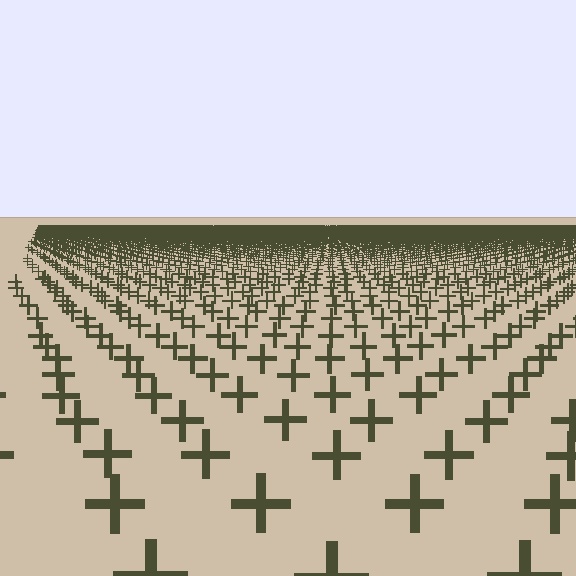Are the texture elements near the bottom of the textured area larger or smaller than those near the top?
Larger. Near the bottom, elements are closer to the viewer and appear at a bigger on-screen size.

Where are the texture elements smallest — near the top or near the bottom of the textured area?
Near the top.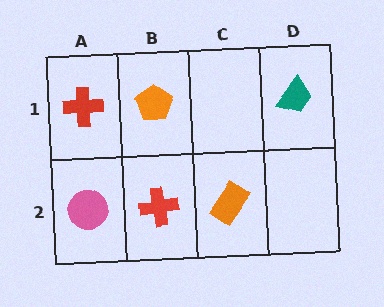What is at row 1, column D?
A teal trapezoid.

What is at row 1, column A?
A red cross.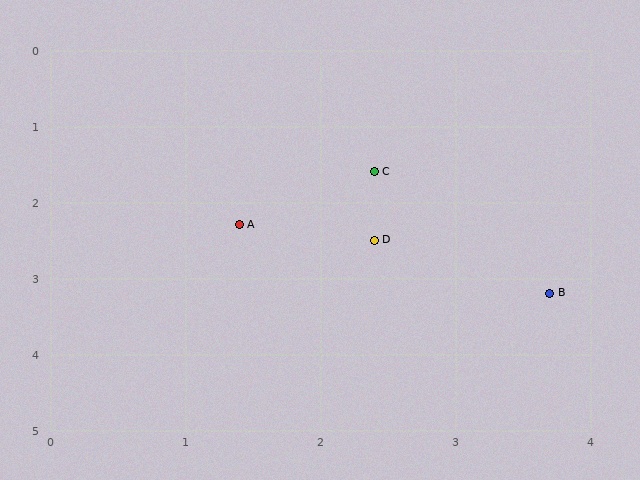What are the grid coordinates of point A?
Point A is at approximately (1.4, 2.3).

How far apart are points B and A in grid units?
Points B and A are about 2.5 grid units apart.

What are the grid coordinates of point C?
Point C is at approximately (2.4, 1.6).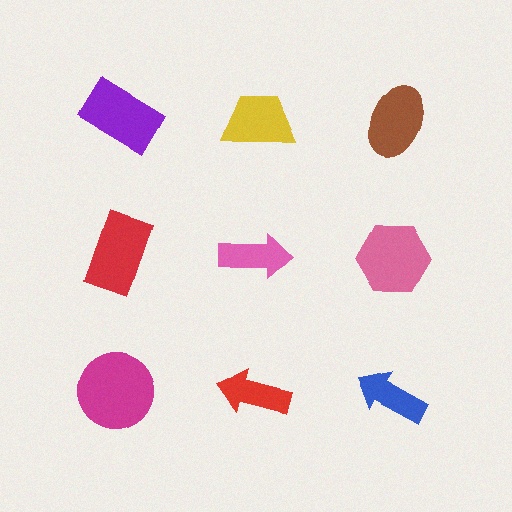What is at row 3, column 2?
A red arrow.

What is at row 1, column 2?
A yellow trapezoid.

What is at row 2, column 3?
A pink hexagon.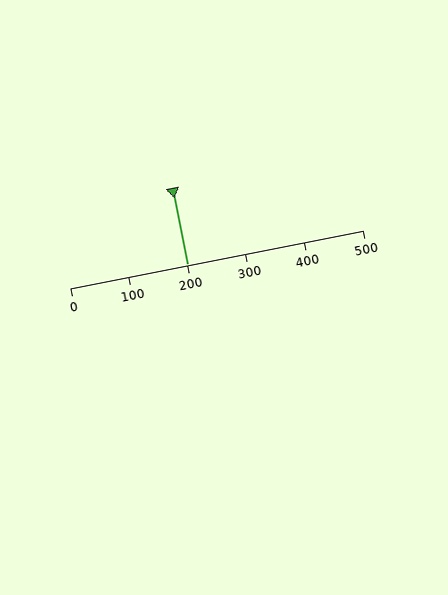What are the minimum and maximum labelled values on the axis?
The axis runs from 0 to 500.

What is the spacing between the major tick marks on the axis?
The major ticks are spaced 100 apart.